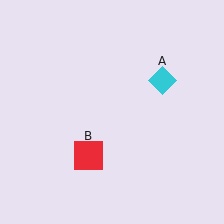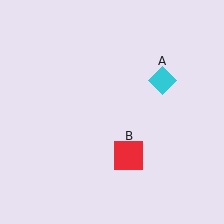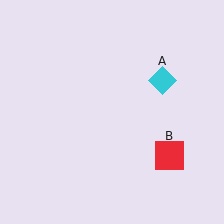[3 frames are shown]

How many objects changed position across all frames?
1 object changed position: red square (object B).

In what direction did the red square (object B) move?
The red square (object B) moved right.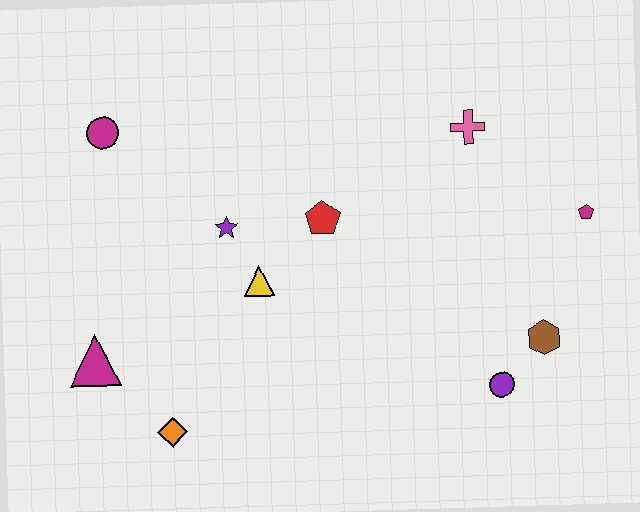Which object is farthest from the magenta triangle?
The magenta pentagon is farthest from the magenta triangle.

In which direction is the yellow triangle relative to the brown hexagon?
The yellow triangle is to the left of the brown hexagon.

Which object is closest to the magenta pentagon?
The brown hexagon is closest to the magenta pentagon.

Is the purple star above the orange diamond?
Yes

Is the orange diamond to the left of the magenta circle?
No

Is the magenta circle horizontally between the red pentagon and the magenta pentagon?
No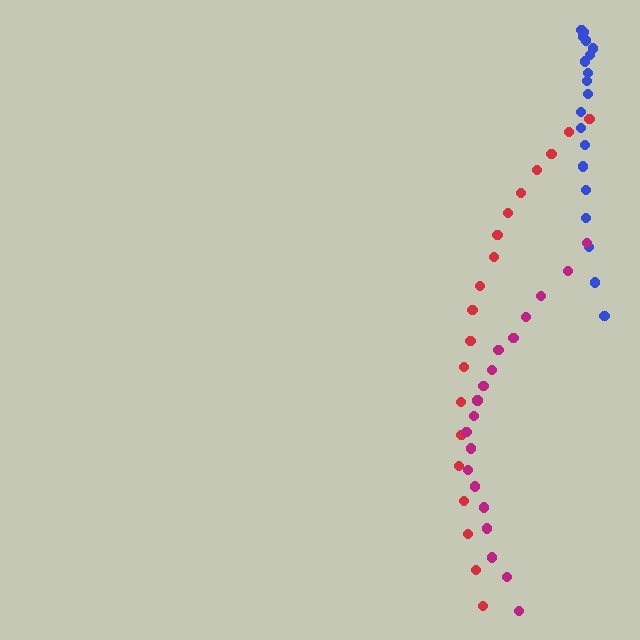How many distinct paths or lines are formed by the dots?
There are 3 distinct paths.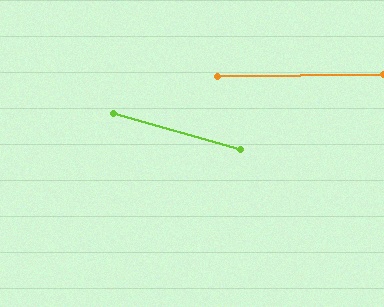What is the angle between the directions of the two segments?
Approximately 16 degrees.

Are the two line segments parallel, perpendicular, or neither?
Neither parallel nor perpendicular — they differ by about 16°.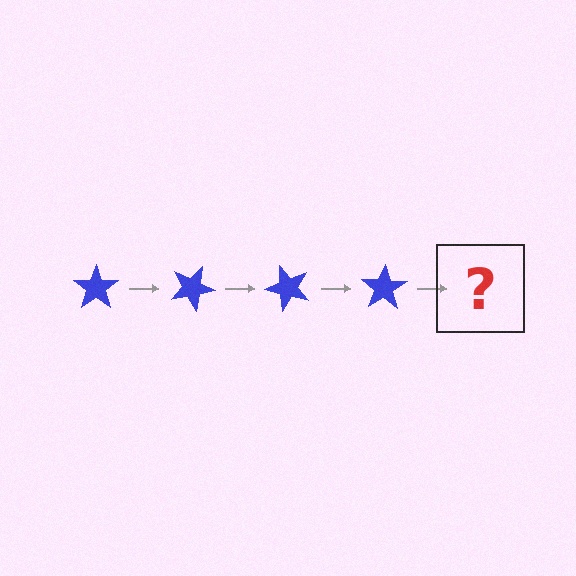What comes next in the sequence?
The next element should be a blue star rotated 100 degrees.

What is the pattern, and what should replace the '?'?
The pattern is that the star rotates 25 degrees each step. The '?' should be a blue star rotated 100 degrees.